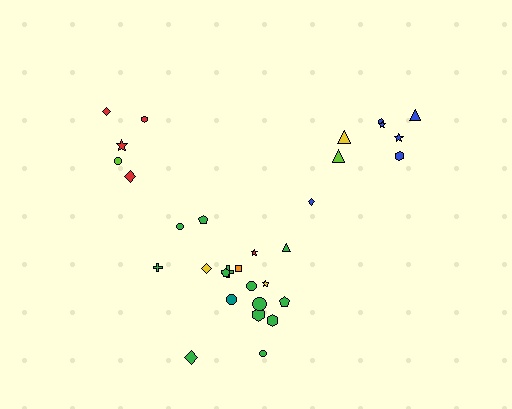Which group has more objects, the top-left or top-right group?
The top-right group.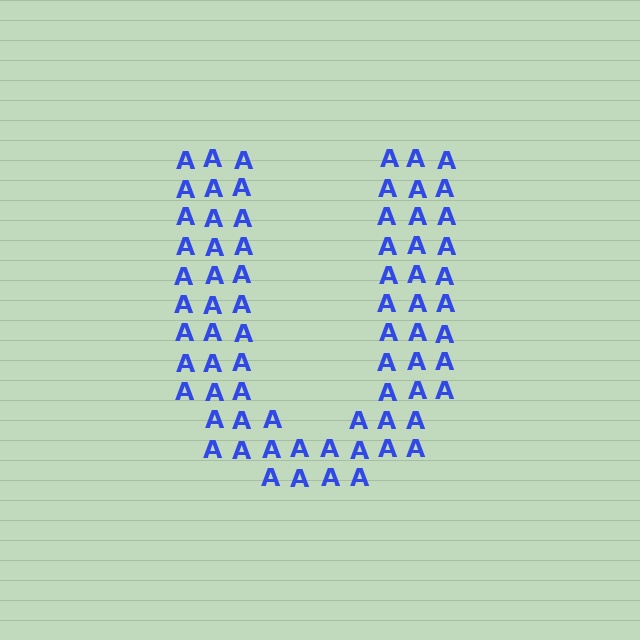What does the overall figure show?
The overall figure shows the letter U.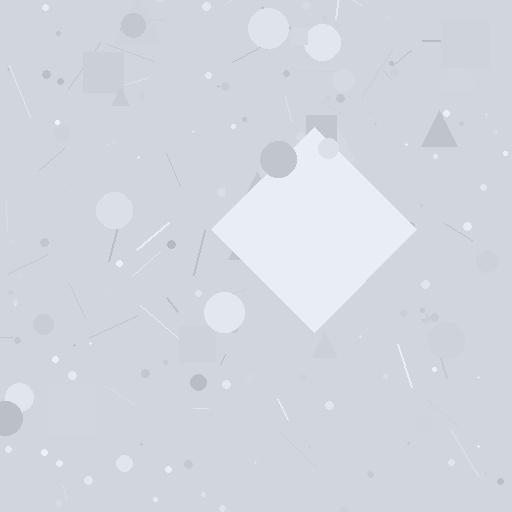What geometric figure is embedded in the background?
A diamond is embedded in the background.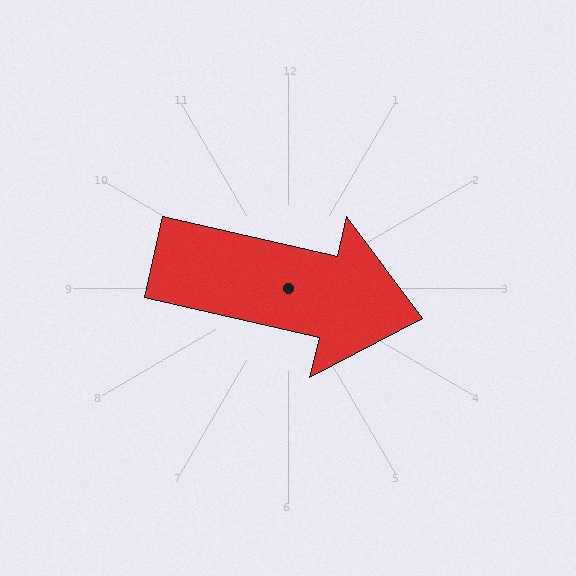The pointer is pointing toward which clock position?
Roughly 3 o'clock.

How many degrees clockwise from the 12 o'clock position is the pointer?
Approximately 103 degrees.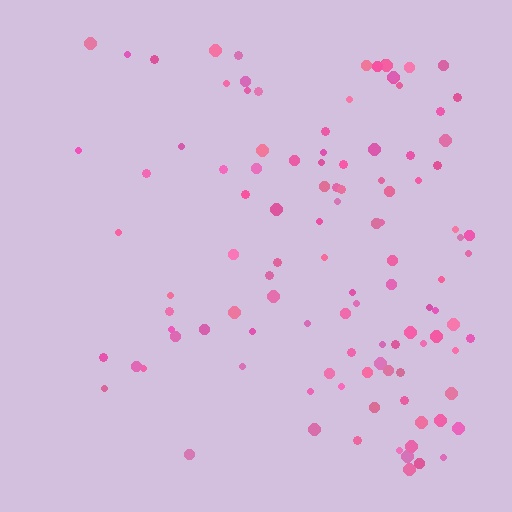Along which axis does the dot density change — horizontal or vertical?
Horizontal.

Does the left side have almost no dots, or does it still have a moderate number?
Still a moderate number, just noticeably fewer than the right.